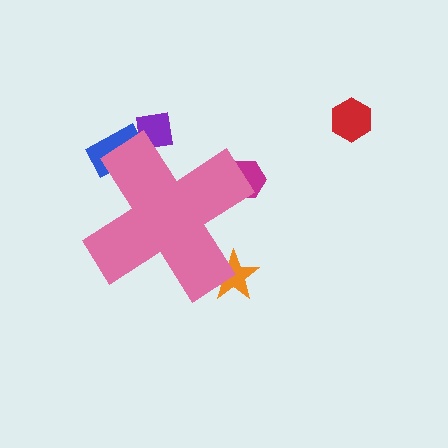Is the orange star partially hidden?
Yes, the orange star is partially hidden behind the pink cross.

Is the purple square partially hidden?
Yes, the purple square is partially hidden behind the pink cross.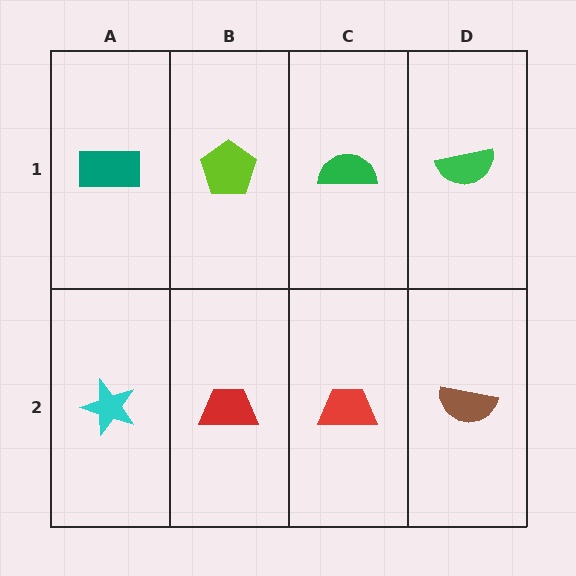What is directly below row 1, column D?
A brown semicircle.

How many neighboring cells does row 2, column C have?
3.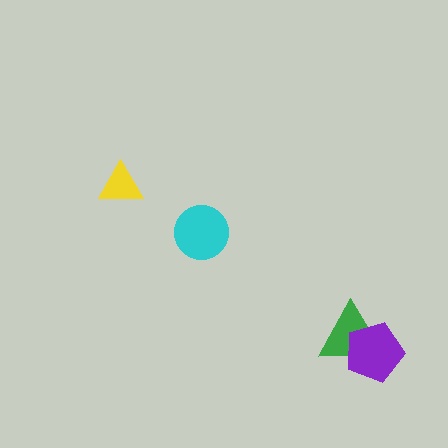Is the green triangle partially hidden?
Yes, it is partially covered by another shape.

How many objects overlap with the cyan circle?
0 objects overlap with the cyan circle.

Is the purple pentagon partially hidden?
No, no other shape covers it.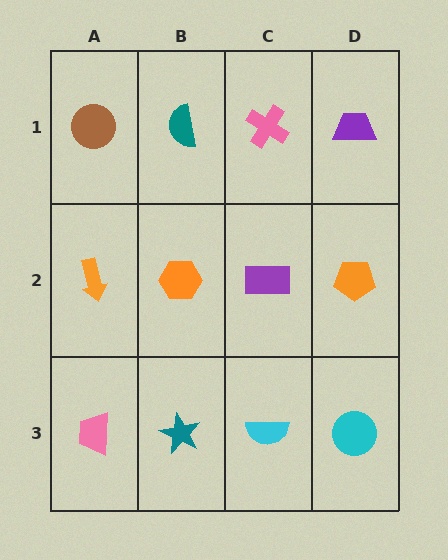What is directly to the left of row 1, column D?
A pink cross.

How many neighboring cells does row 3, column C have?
3.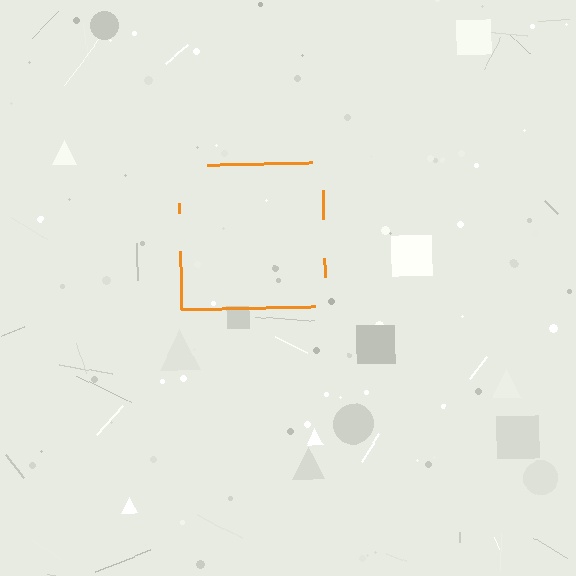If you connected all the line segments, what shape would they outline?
They would outline a square.